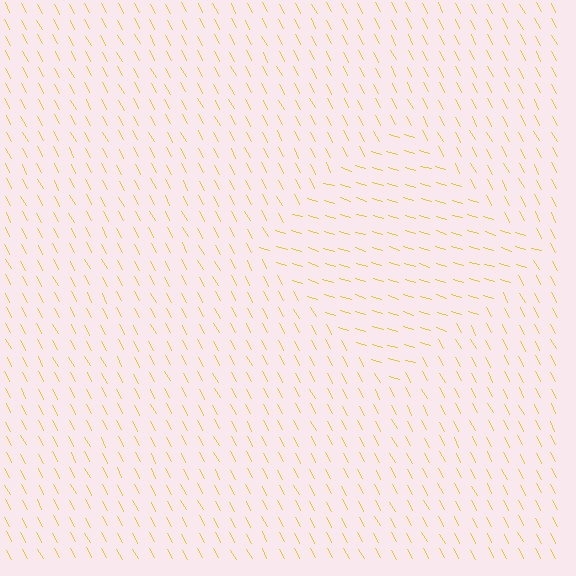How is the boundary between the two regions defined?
The boundary is defined purely by a change in line orientation (approximately 45 degrees difference). All lines are the same color and thickness.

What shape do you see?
I see a diamond.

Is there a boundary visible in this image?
Yes, there is a texture boundary formed by a change in line orientation.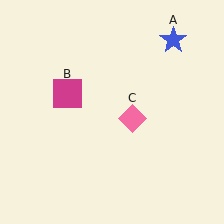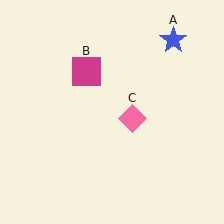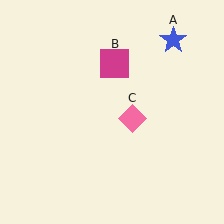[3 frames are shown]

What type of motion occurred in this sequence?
The magenta square (object B) rotated clockwise around the center of the scene.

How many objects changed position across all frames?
1 object changed position: magenta square (object B).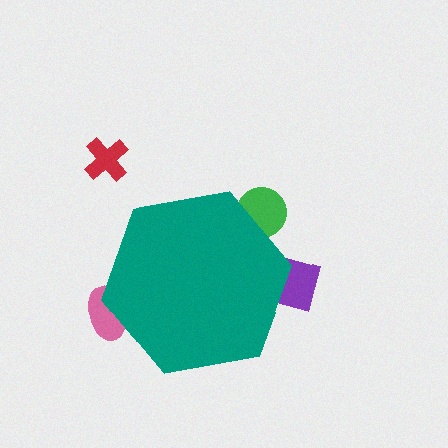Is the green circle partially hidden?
Yes, the green circle is partially hidden behind the teal hexagon.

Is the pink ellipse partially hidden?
Yes, the pink ellipse is partially hidden behind the teal hexagon.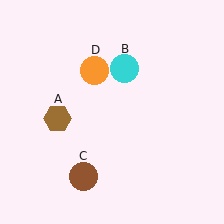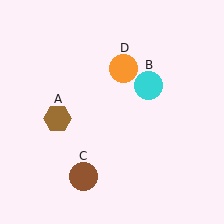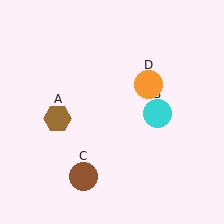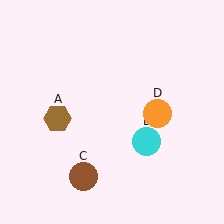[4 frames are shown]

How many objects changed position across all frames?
2 objects changed position: cyan circle (object B), orange circle (object D).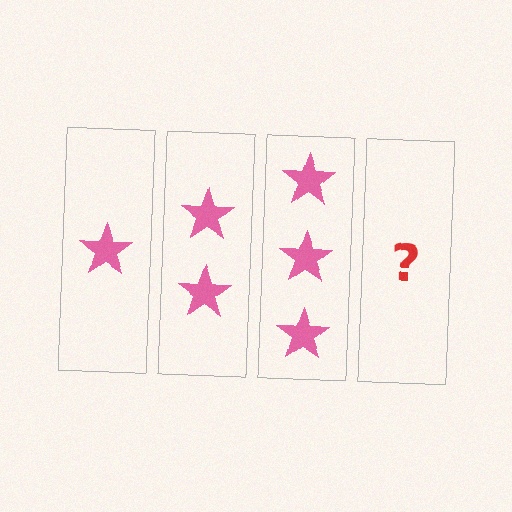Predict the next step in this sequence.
The next step is 4 stars.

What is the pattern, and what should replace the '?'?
The pattern is that each step adds one more star. The '?' should be 4 stars.